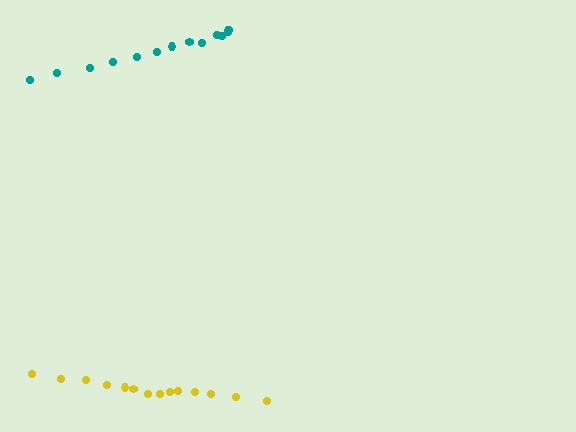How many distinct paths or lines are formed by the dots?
There are 2 distinct paths.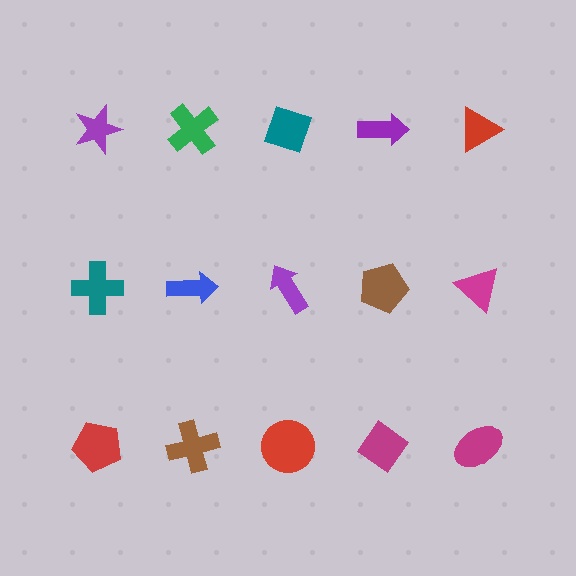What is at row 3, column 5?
A magenta ellipse.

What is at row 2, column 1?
A teal cross.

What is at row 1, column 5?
A red triangle.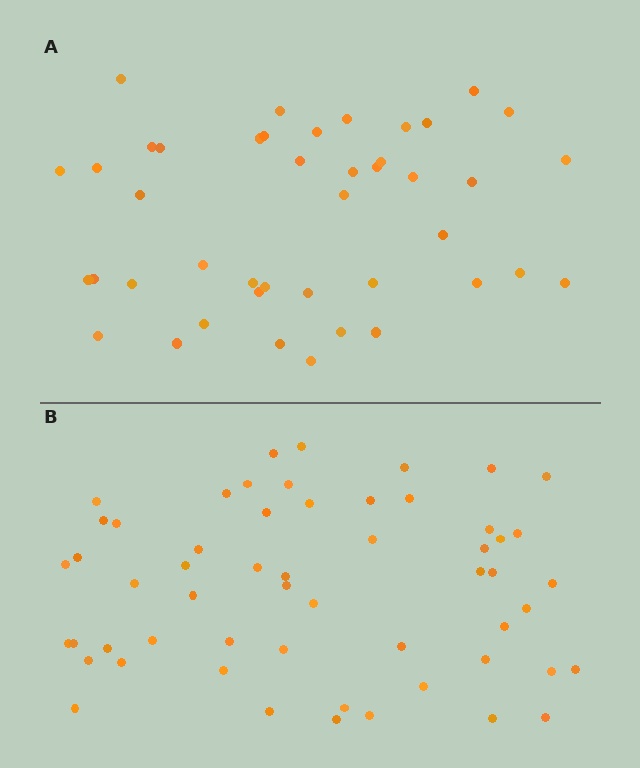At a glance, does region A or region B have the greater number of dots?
Region B (the bottom region) has more dots.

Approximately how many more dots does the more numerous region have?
Region B has approximately 15 more dots than region A.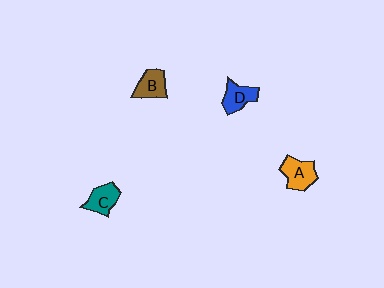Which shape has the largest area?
Shape A (orange).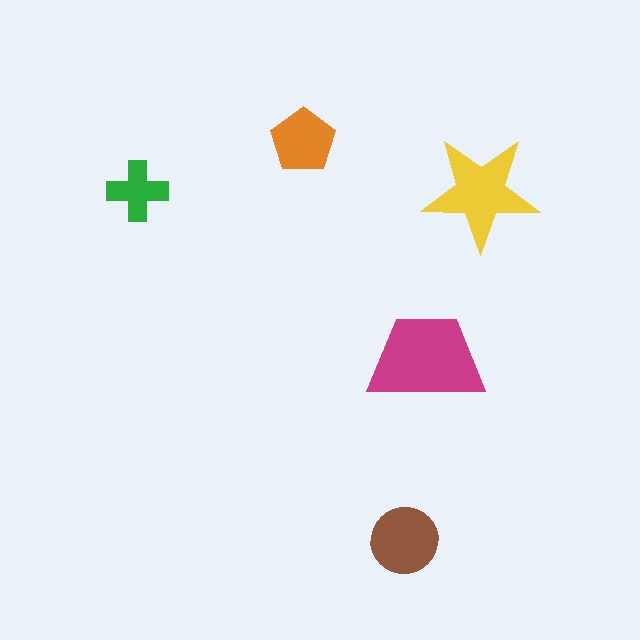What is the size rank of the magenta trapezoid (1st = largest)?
1st.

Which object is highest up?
The orange pentagon is topmost.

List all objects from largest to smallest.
The magenta trapezoid, the yellow star, the brown circle, the orange pentagon, the green cross.